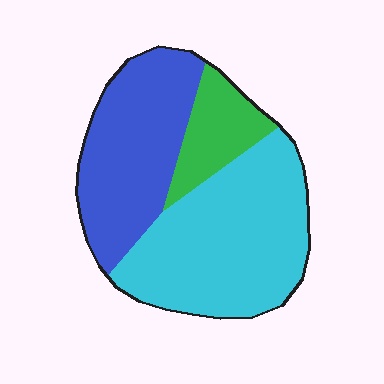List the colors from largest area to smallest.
From largest to smallest: cyan, blue, green.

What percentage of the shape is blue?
Blue covers roughly 35% of the shape.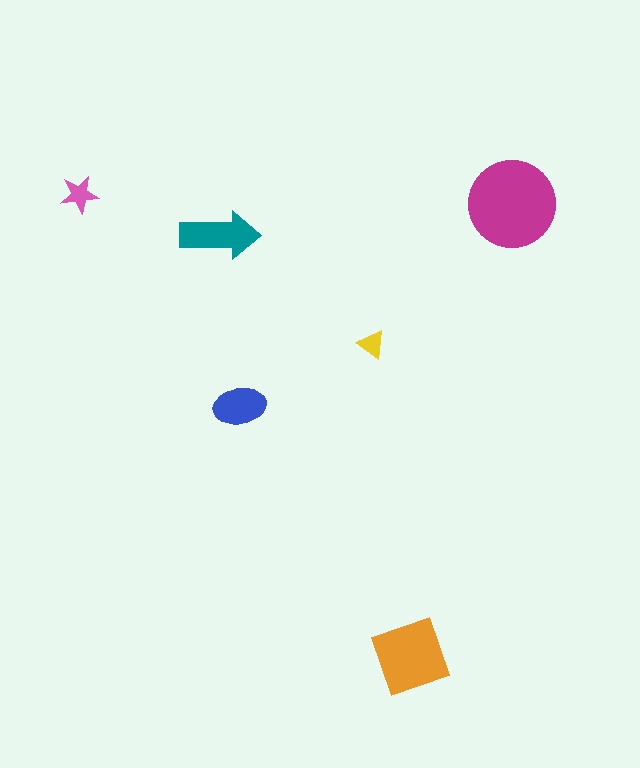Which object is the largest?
The magenta circle.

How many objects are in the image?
There are 6 objects in the image.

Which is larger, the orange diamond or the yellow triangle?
The orange diamond.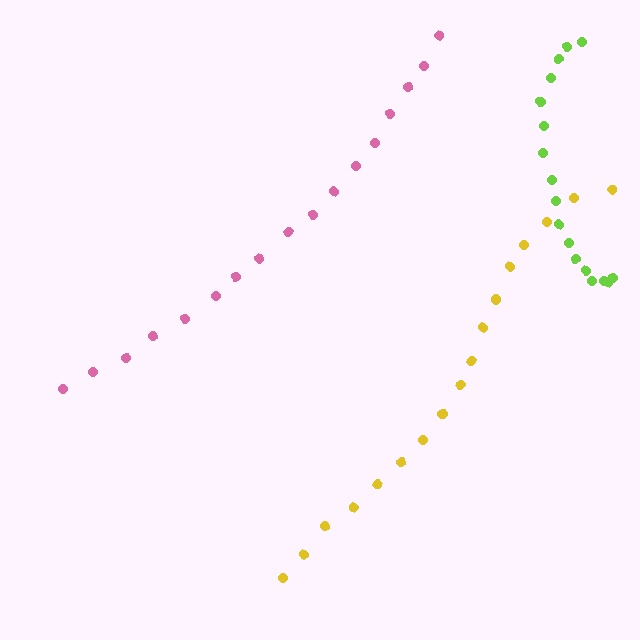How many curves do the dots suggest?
There are 3 distinct paths.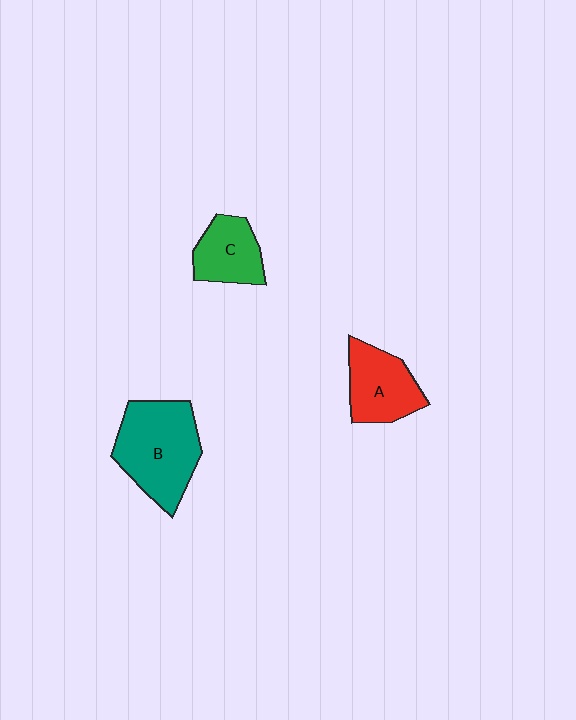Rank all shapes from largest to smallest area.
From largest to smallest: B (teal), A (red), C (green).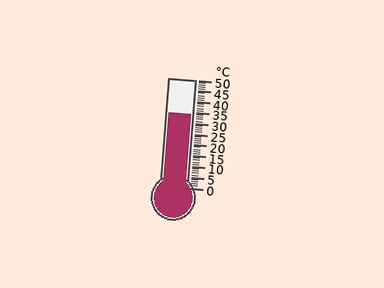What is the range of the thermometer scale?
The thermometer scale ranges from 0°C to 50°C.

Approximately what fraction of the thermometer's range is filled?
The thermometer is filled to approximately 70% of its range.